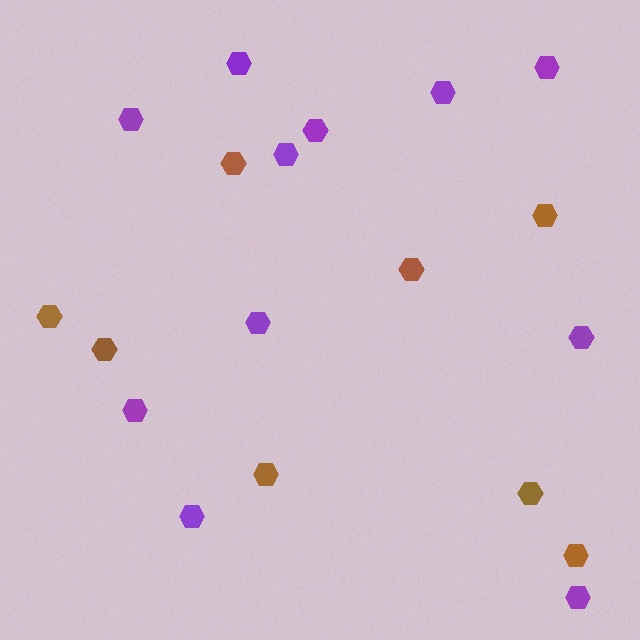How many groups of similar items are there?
There are 2 groups: one group of brown hexagons (8) and one group of purple hexagons (11).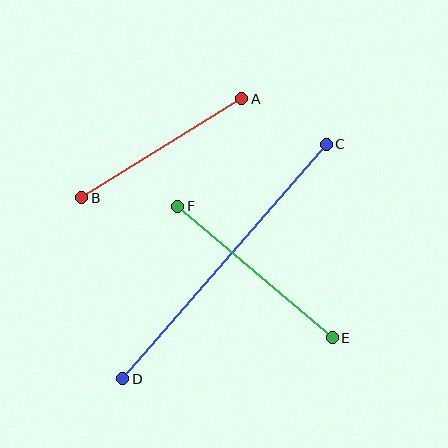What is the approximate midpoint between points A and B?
The midpoint is at approximately (162, 148) pixels.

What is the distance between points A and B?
The distance is approximately 188 pixels.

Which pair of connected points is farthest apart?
Points C and D are farthest apart.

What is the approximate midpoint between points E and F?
The midpoint is at approximately (255, 272) pixels.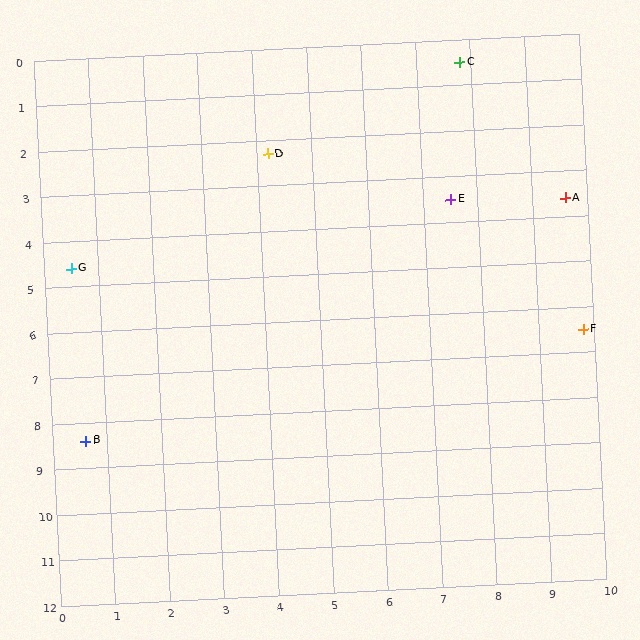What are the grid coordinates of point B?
Point B is at approximately (0.6, 8.4).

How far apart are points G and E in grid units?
Points G and E are about 7.1 grid units apart.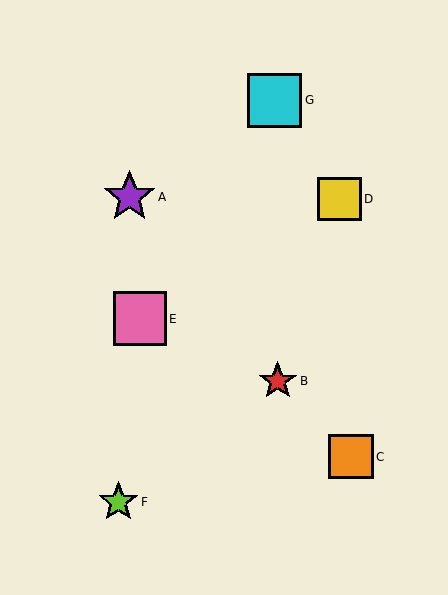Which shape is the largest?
The cyan square (labeled G) is the largest.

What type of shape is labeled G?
Shape G is a cyan square.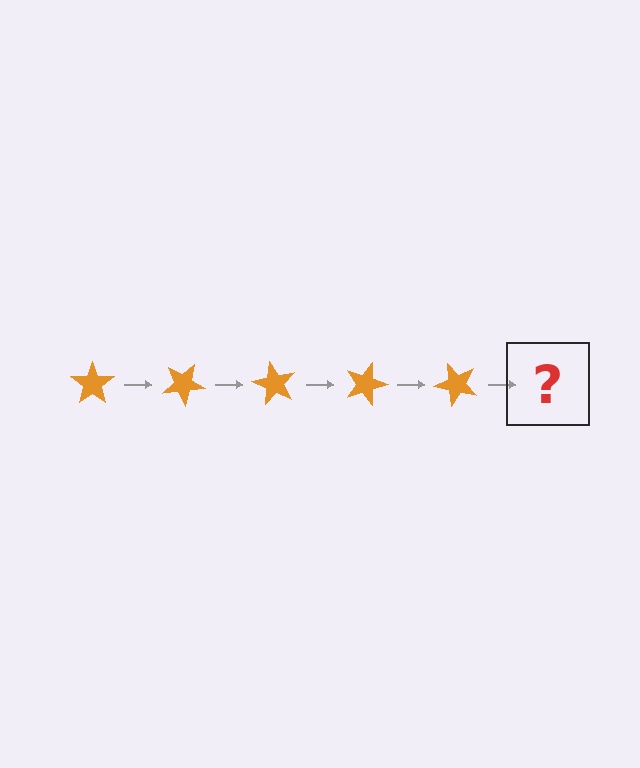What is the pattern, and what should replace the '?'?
The pattern is that the star rotates 30 degrees each step. The '?' should be an orange star rotated 150 degrees.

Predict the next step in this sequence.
The next step is an orange star rotated 150 degrees.